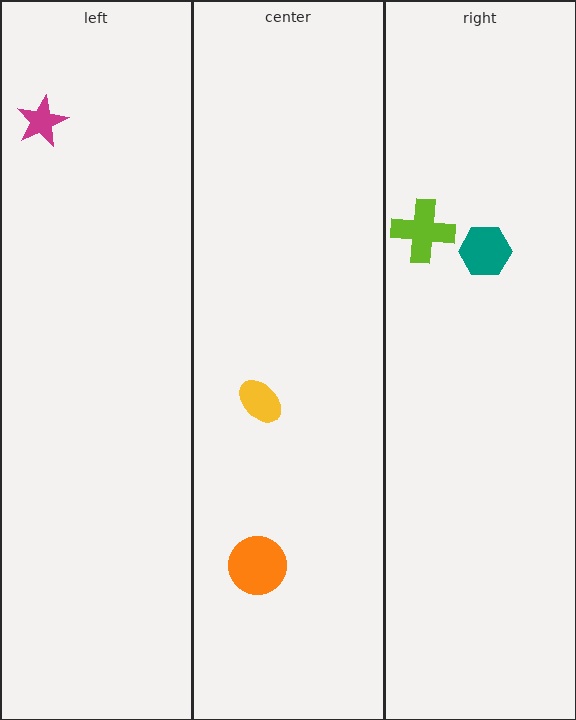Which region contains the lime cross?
The right region.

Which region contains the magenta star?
The left region.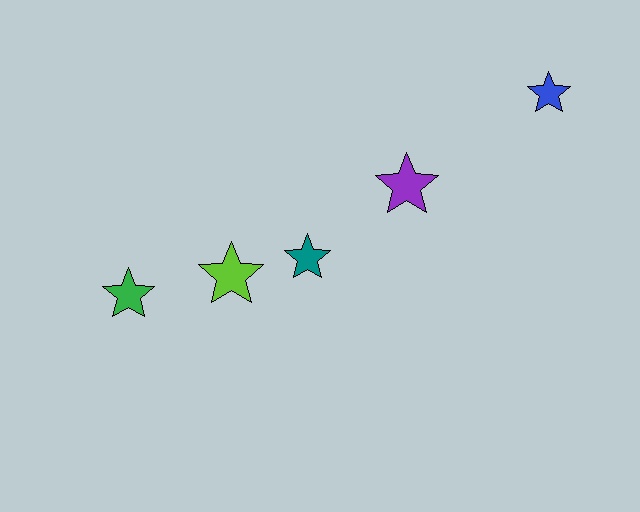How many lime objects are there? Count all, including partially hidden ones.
There is 1 lime object.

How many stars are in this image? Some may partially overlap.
There are 5 stars.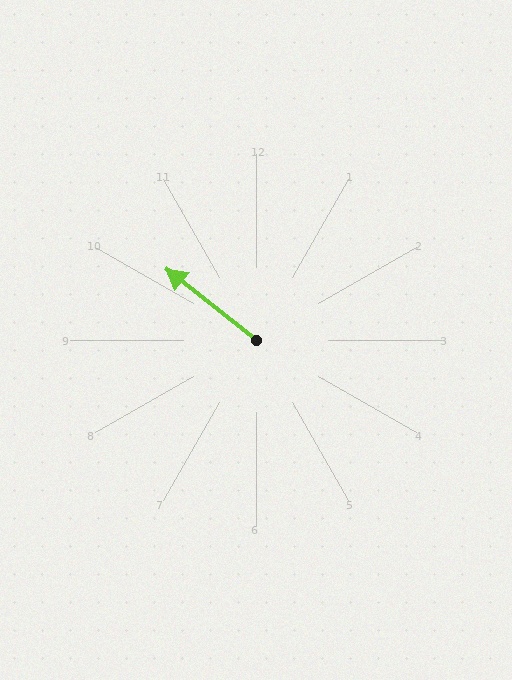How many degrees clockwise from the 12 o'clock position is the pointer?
Approximately 308 degrees.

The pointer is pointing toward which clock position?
Roughly 10 o'clock.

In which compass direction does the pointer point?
Northwest.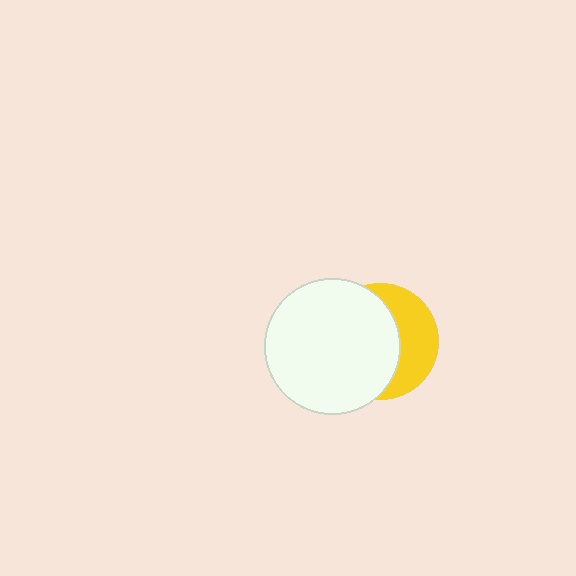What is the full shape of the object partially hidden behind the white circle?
The partially hidden object is a yellow circle.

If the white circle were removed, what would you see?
You would see the complete yellow circle.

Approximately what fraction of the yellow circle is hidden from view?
Roughly 62% of the yellow circle is hidden behind the white circle.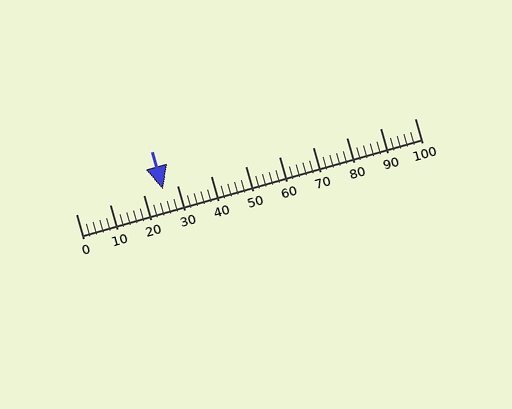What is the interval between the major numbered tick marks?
The major tick marks are spaced 10 units apart.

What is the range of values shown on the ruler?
The ruler shows values from 0 to 100.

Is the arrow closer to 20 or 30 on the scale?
The arrow is closer to 30.